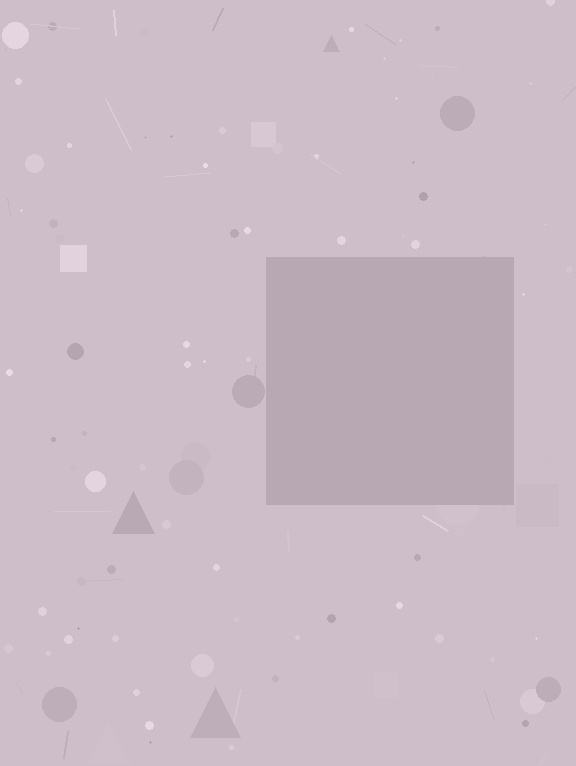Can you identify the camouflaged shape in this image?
The camouflaged shape is a square.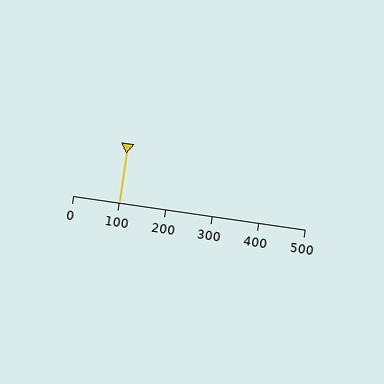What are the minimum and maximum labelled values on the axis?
The axis runs from 0 to 500.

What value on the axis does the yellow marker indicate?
The marker indicates approximately 100.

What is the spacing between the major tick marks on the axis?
The major ticks are spaced 100 apart.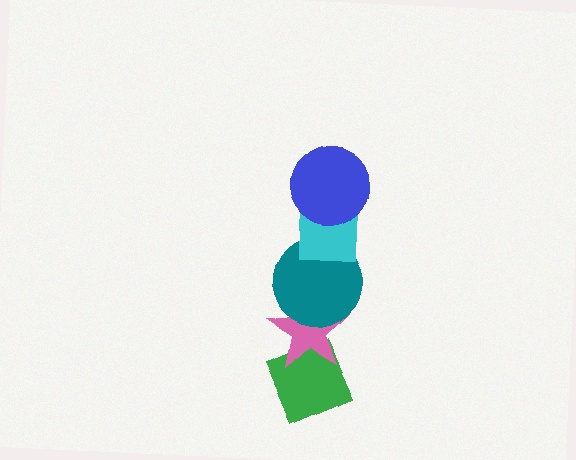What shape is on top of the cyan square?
The blue circle is on top of the cyan square.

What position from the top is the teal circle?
The teal circle is 3rd from the top.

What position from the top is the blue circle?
The blue circle is 1st from the top.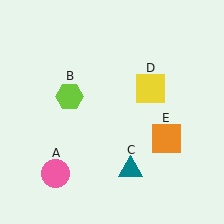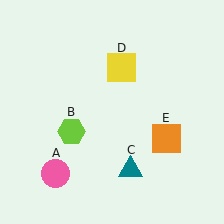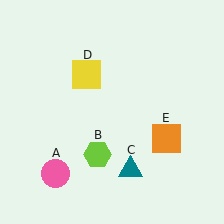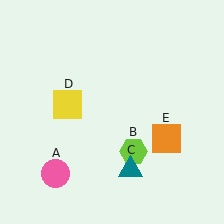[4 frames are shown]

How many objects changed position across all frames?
2 objects changed position: lime hexagon (object B), yellow square (object D).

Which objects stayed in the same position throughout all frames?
Pink circle (object A) and teal triangle (object C) and orange square (object E) remained stationary.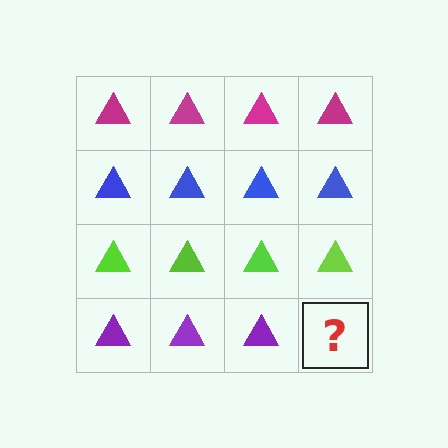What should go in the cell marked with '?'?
The missing cell should contain a purple triangle.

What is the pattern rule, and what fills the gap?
The rule is that each row has a consistent color. The gap should be filled with a purple triangle.